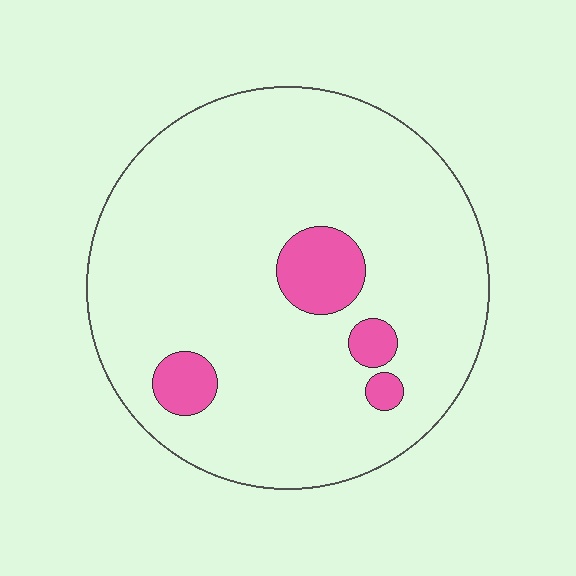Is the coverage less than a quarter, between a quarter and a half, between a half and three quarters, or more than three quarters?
Less than a quarter.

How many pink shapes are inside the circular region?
4.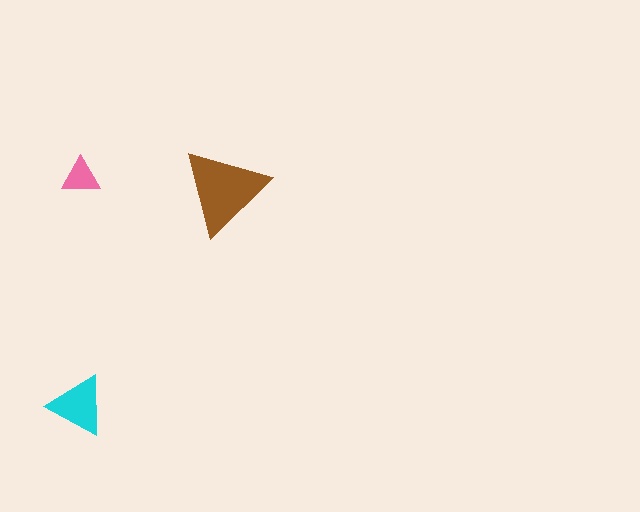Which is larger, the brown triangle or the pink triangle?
The brown one.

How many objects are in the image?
There are 3 objects in the image.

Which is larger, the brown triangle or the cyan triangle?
The brown one.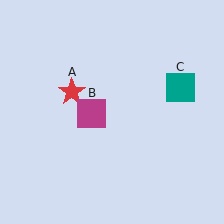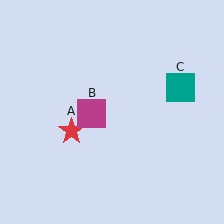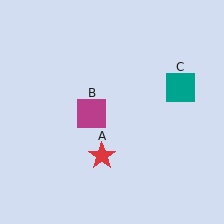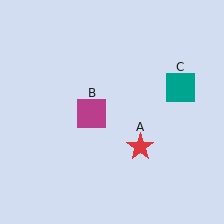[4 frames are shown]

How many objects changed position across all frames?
1 object changed position: red star (object A).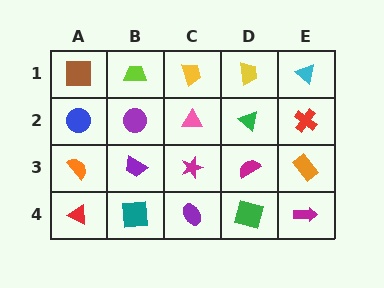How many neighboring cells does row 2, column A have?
3.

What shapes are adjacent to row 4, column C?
A magenta star (row 3, column C), a teal square (row 4, column B), a green square (row 4, column D).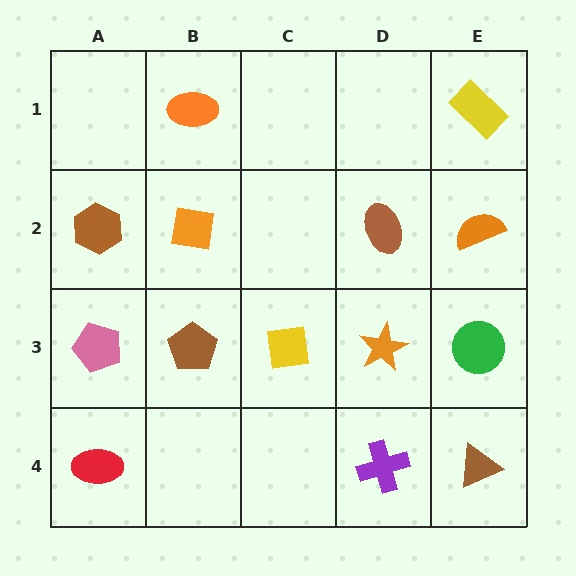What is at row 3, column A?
A pink pentagon.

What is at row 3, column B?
A brown pentagon.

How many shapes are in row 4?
3 shapes.